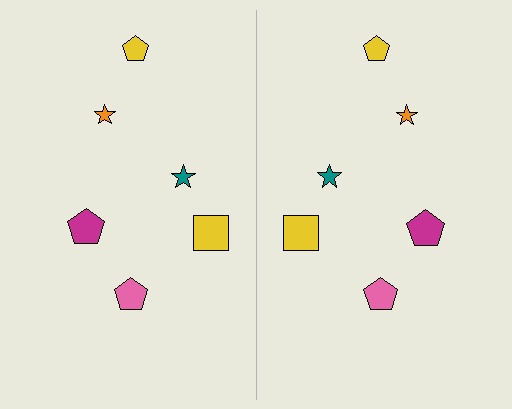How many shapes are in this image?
There are 12 shapes in this image.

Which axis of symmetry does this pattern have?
The pattern has a vertical axis of symmetry running through the center of the image.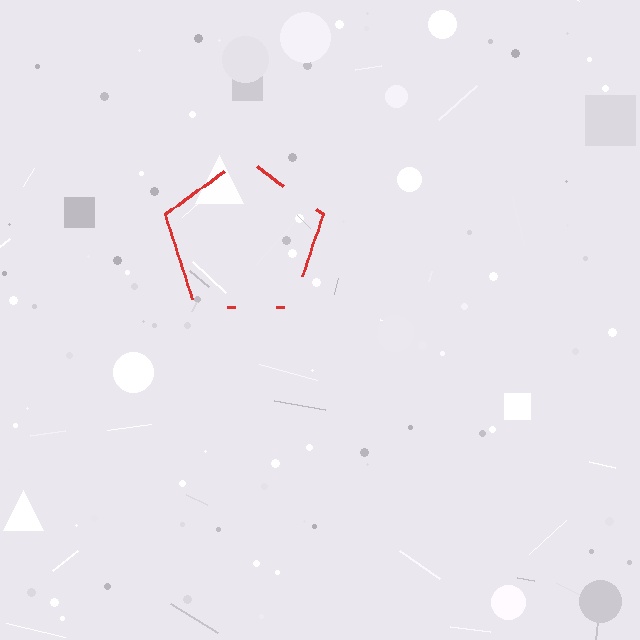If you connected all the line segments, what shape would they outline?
They would outline a pentagon.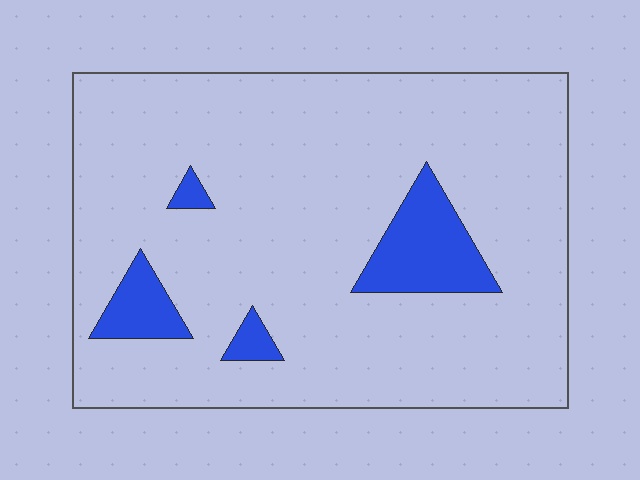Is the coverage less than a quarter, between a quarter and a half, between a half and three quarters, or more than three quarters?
Less than a quarter.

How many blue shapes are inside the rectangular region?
4.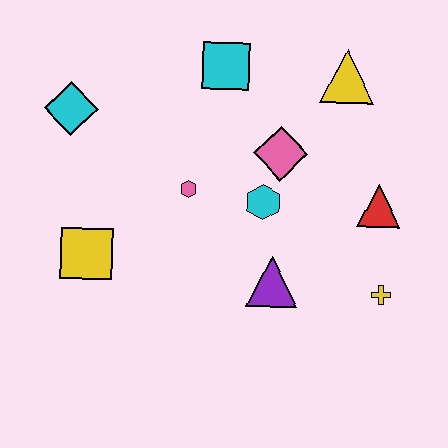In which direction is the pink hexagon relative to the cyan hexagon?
The pink hexagon is to the left of the cyan hexagon.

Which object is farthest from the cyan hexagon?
The cyan diamond is farthest from the cyan hexagon.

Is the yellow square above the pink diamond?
No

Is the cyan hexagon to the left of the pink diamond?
Yes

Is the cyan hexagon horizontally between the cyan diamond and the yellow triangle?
Yes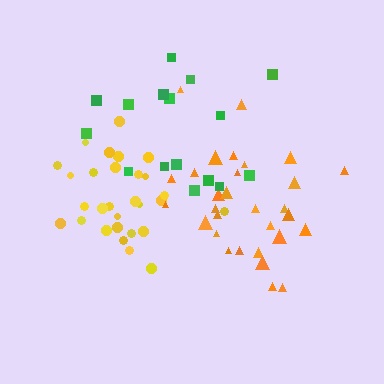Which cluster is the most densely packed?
Yellow.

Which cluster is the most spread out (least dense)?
Green.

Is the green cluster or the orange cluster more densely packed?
Orange.